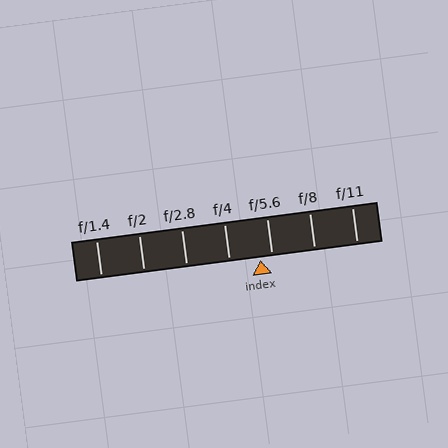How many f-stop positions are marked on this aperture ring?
There are 7 f-stop positions marked.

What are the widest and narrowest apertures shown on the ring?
The widest aperture shown is f/1.4 and the narrowest is f/11.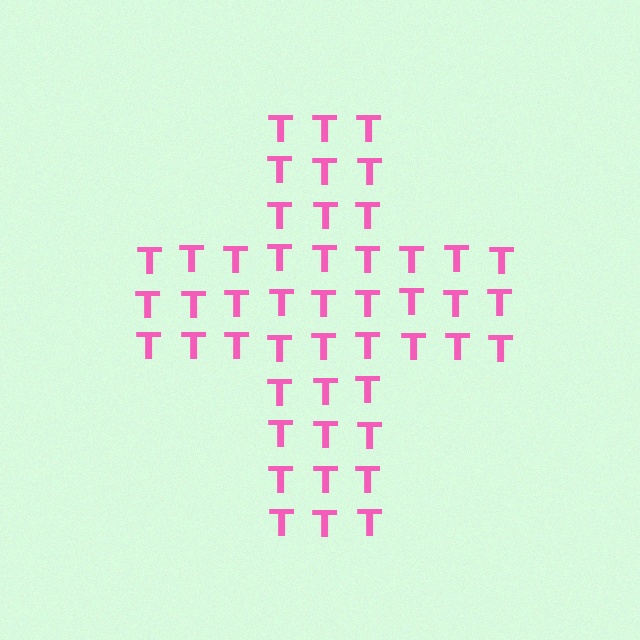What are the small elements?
The small elements are letter T's.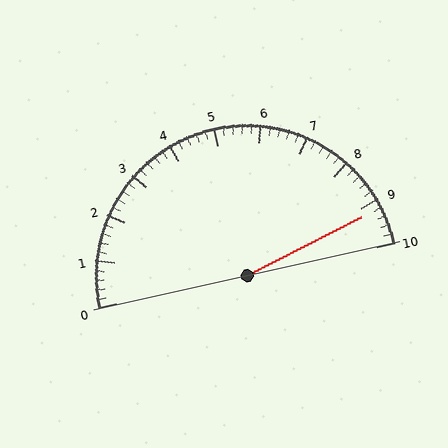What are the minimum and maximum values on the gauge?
The gauge ranges from 0 to 10.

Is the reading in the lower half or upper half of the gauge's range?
The reading is in the upper half of the range (0 to 10).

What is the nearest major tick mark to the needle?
The nearest major tick mark is 9.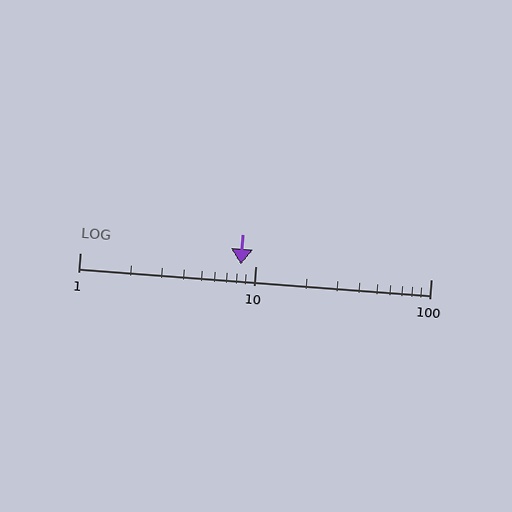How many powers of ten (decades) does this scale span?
The scale spans 2 decades, from 1 to 100.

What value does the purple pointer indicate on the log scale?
The pointer indicates approximately 8.3.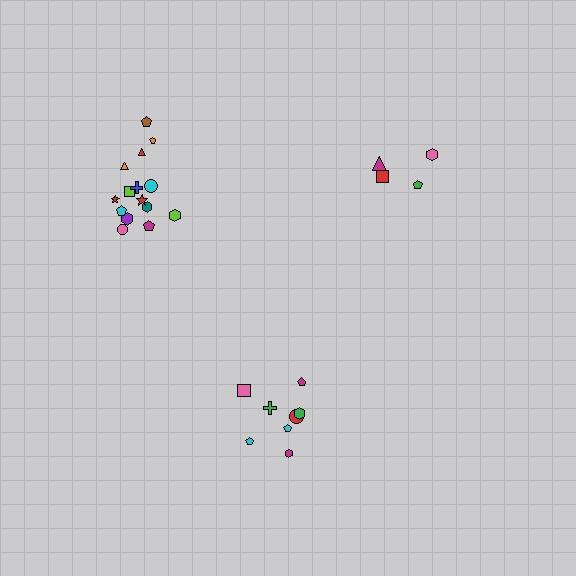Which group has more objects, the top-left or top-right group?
The top-left group.